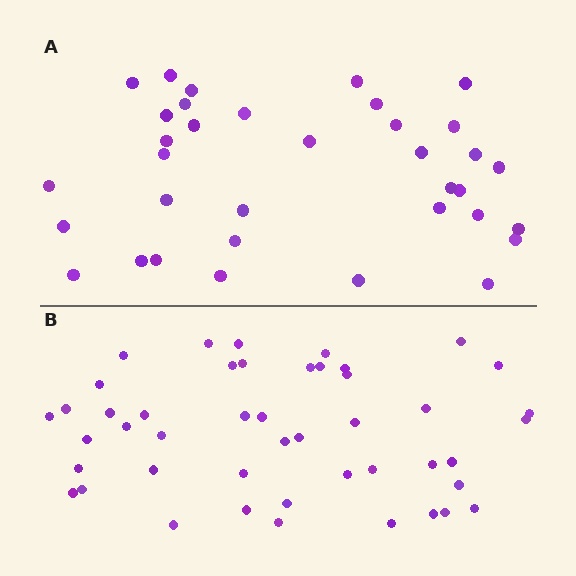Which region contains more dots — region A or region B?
Region B (the bottom region) has more dots.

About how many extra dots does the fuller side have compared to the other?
Region B has roughly 12 or so more dots than region A.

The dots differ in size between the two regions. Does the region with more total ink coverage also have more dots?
No. Region A has more total ink coverage because its dots are larger, but region B actually contains more individual dots. Total area can be misleading — the number of items is what matters here.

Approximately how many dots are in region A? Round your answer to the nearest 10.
About 40 dots. (The exact count is 35, which rounds to 40.)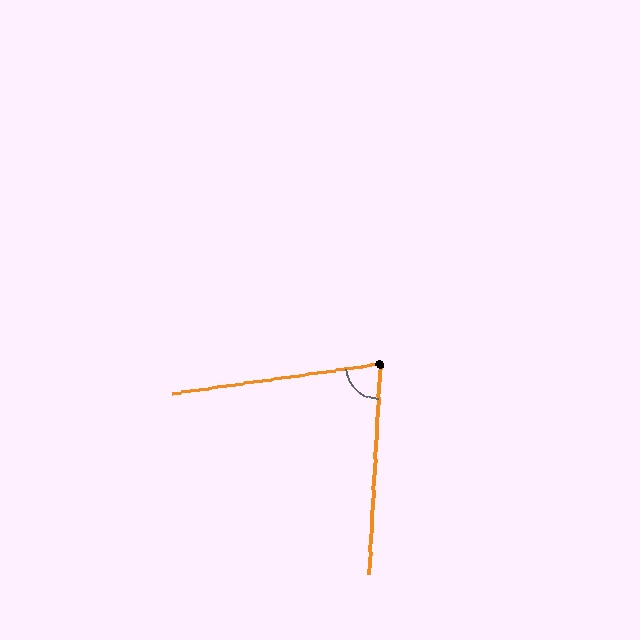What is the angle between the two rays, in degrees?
Approximately 79 degrees.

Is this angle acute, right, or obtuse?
It is acute.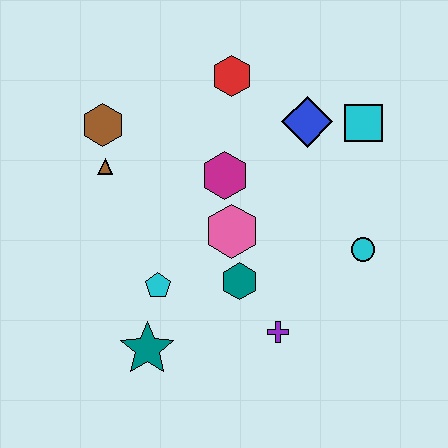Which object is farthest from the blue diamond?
The teal star is farthest from the blue diamond.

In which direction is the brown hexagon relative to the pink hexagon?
The brown hexagon is to the left of the pink hexagon.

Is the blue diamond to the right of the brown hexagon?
Yes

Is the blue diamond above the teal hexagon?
Yes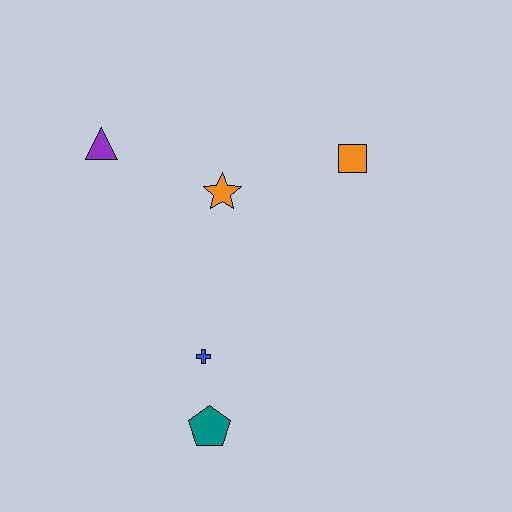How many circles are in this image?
There are no circles.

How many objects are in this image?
There are 5 objects.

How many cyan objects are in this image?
There are no cyan objects.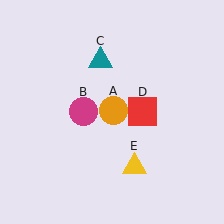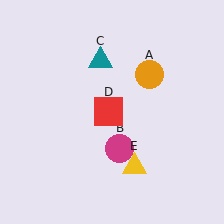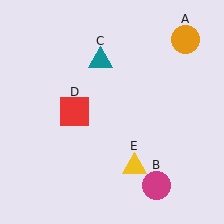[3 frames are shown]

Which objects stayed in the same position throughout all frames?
Teal triangle (object C) and yellow triangle (object E) remained stationary.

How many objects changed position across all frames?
3 objects changed position: orange circle (object A), magenta circle (object B), red square (object D).